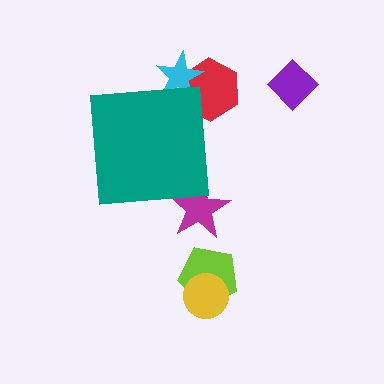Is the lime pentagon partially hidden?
No, the lime pentagon is fully visible.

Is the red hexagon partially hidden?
Yes, the red hexagon is partially hidden behind the teal square.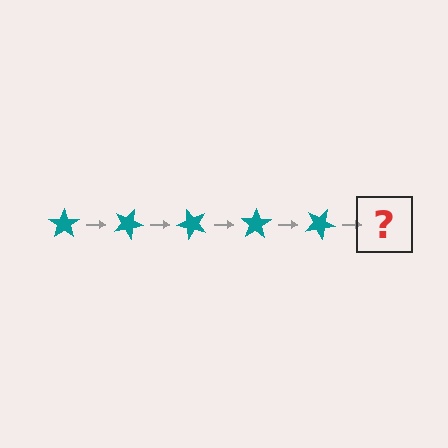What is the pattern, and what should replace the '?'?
The pattern is that the star rotates 25 degrees each step. The '?' should be a teal star rotated 125 degrees.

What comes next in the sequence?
The next element should be a teal star rotated 125 degrees.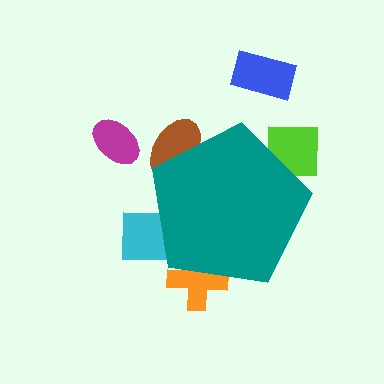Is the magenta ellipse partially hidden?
No, the magenta ellipse is fully visible.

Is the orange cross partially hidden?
Yes, the orange cross is partially hidden behind the teal pentagon.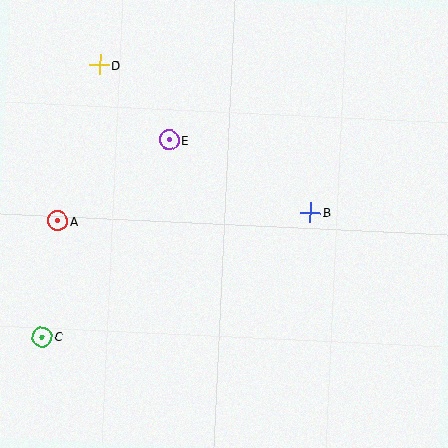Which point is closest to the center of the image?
Point B at (310, 212) is closest to the center.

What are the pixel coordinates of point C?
Point C is at (42, 337).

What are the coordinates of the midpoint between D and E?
The midpoint between D and E is at (134, 102).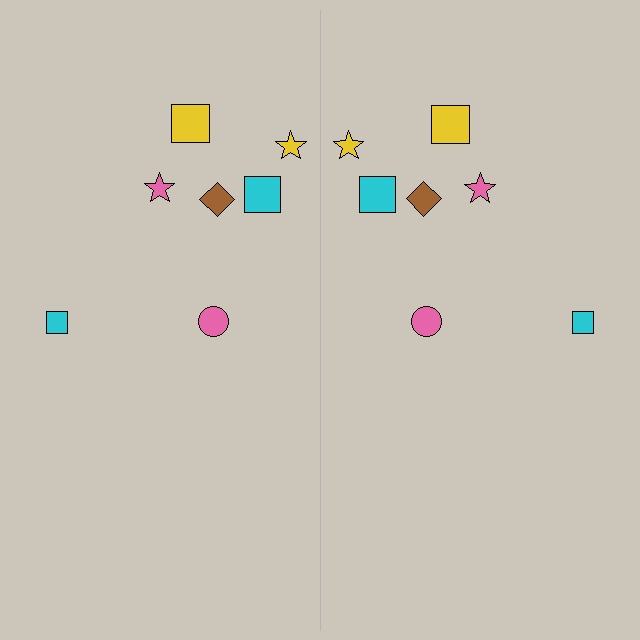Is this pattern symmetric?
Yes, this pattern has bilateral (reflection) symmetry.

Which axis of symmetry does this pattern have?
The pattern has a vertical axis of symmetry running through the center of the image.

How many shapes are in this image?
There are 14 shapes in this image.